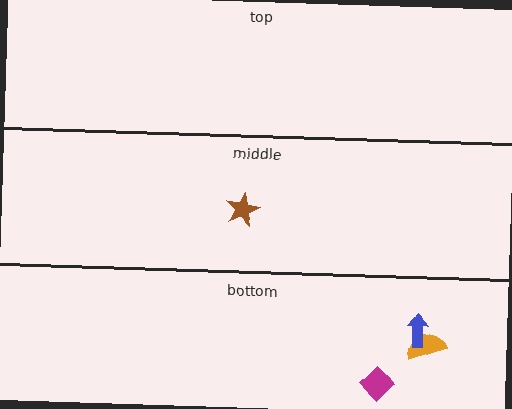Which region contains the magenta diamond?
The bottom region.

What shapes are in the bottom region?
The orange semicircle, the blue arrow, the magenta diamond.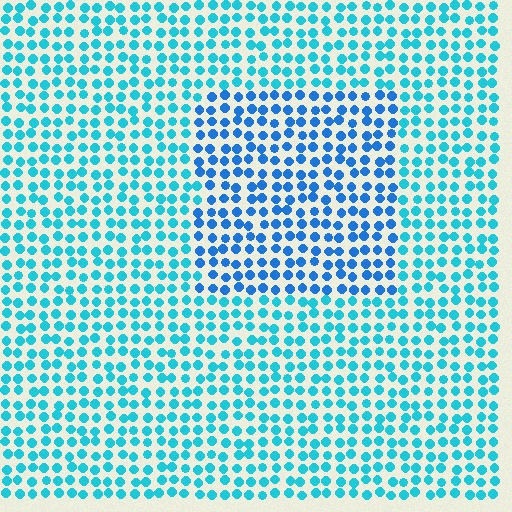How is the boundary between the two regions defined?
The boundary is defined purely by a slight shift in hue (about 27 degrees). Spacing, size, and orientation are identical on both sides.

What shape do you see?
I see a rectangle.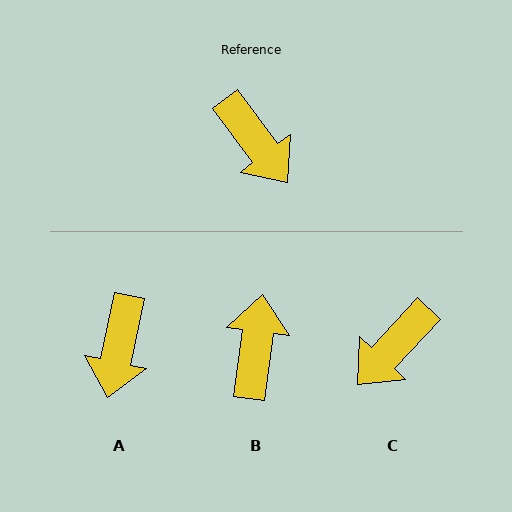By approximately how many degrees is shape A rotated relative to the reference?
Approximately 49 degrees clockwise.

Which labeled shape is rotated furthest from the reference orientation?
B, about 136 degrees away.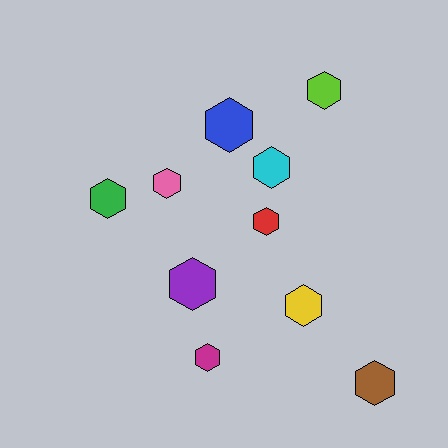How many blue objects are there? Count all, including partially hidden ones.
There is 1 blue object.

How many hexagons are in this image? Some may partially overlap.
There are 10 hexagons.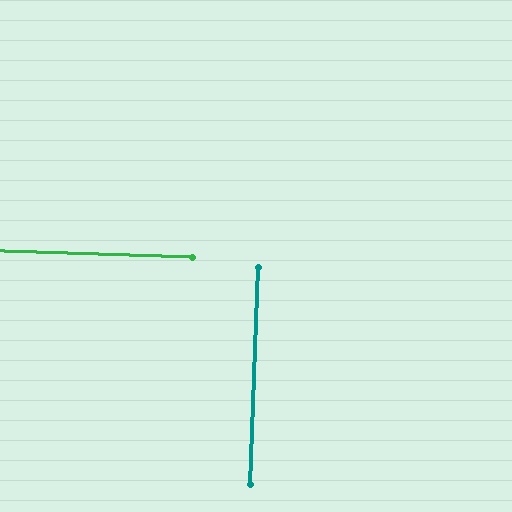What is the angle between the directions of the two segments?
Approximately 90 degrees.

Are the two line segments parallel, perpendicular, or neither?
Perpendicular — they meet at approximately 90°.